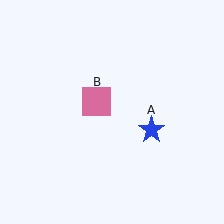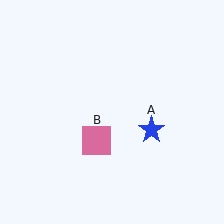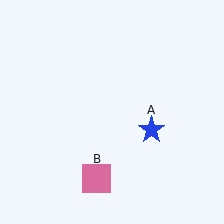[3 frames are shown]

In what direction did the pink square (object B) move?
The pink square (object B) moved down.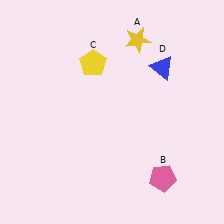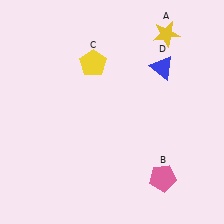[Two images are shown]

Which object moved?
The yellow star (A) moved right.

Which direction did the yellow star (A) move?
The yellow star (A) moved right.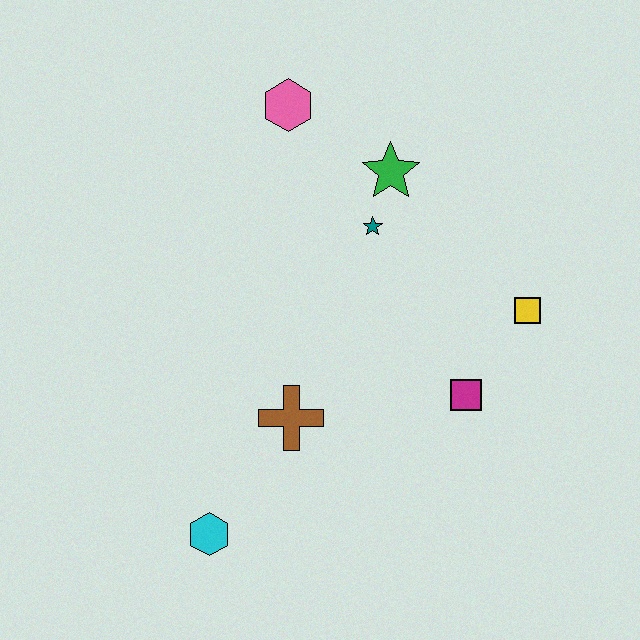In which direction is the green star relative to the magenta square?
The green star is above the magenta square.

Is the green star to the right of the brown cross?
Yes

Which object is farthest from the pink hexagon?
The cyan hexagon is farthest from the pink hexagon.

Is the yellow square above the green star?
No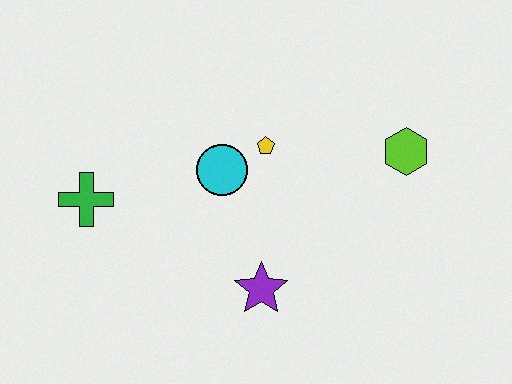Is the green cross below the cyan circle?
Yes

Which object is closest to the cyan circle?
The yellow pentagon is closest to the cyan circle.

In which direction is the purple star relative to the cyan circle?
The purple star is below the cyan circle.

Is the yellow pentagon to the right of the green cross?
Yes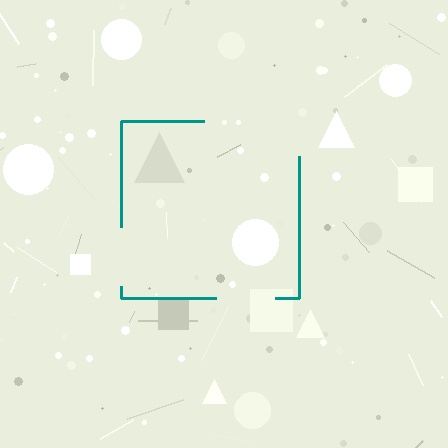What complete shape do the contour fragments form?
The contour fragments form a square.